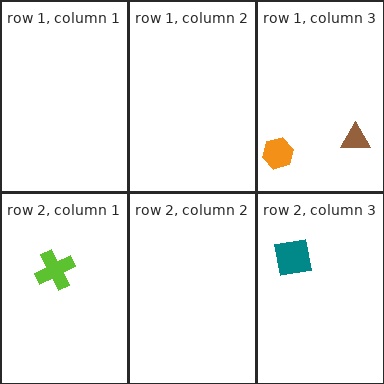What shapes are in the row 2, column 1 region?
The lime cross.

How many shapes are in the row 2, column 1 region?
1.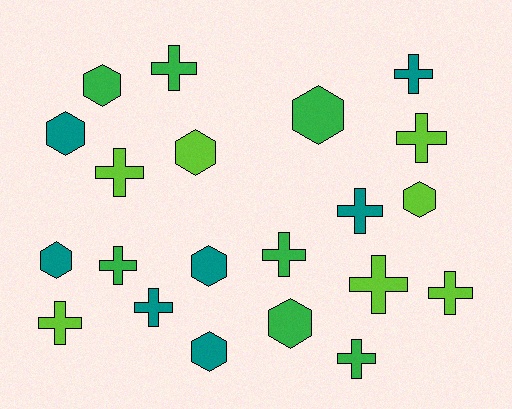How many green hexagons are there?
There are 3 green hexagons.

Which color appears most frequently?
Green, with 7 objects.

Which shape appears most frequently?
Cross, with 12 objects.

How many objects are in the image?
There are 21 objects.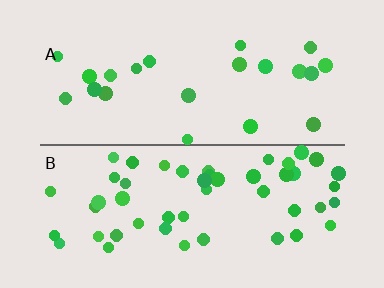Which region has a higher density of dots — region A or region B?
B (the bottom).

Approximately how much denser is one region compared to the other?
Approximately 2.2× — region B over region A.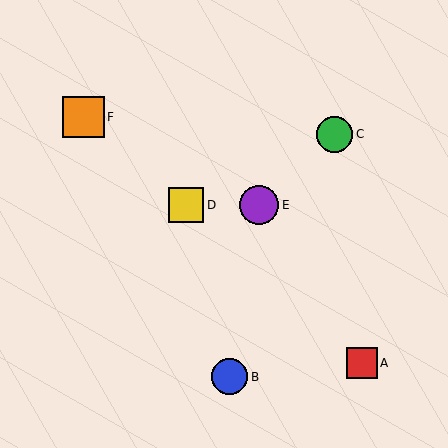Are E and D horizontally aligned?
Yes, both are at y≈205.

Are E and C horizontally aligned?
No, E is at y≈205 and C is at y≈134.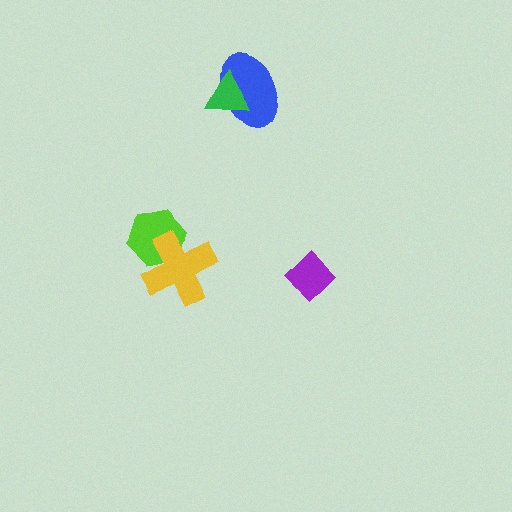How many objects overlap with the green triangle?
1 object overlaps with the green triangle.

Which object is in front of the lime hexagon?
The yellow cross is in front of the lime hexagon.